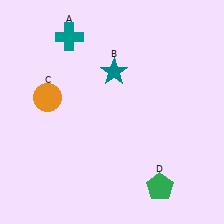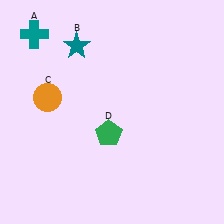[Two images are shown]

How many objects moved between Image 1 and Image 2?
3 objects moved between the two images.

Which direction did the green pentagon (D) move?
The green pentagon (D) moved up.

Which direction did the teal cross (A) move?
The teal cross (A) moved left.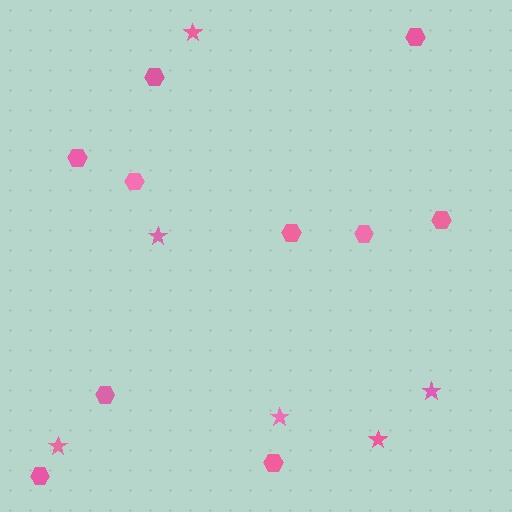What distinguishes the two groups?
There are 2 groups: one group of hexagons (10) and one group of stars (6).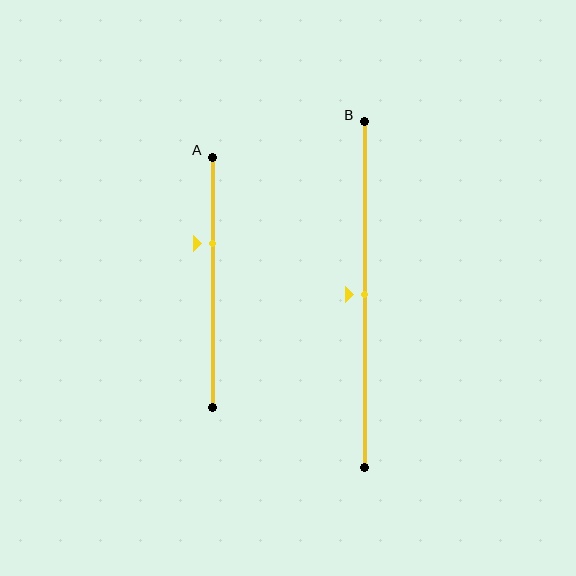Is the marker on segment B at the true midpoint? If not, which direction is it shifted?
Yes, the marker on segment B is at the true midpoint.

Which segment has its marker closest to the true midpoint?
Segment B has its marker closest to the true midpoint.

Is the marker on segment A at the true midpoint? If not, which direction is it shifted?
No, the marker on segment A is shifted upward by about 16% of the segment length.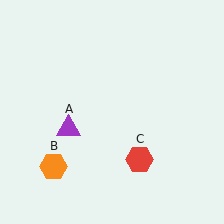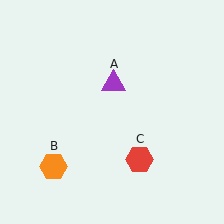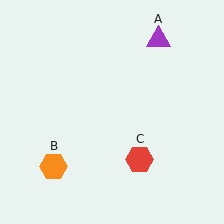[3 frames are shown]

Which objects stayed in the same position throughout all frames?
Orange hexagon (object B) and red hexagon (object C) remained stationary.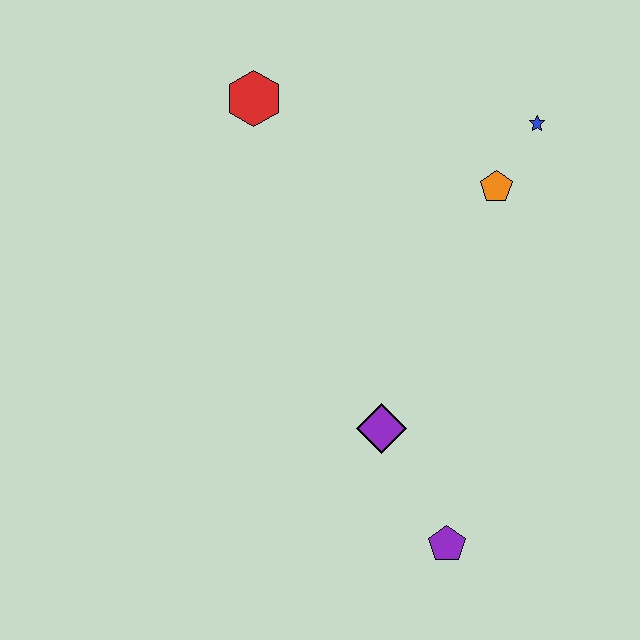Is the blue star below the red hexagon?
Yes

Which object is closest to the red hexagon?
The orange pentagon is closest to the red hexagon.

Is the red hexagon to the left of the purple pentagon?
Yes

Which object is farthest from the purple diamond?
The red hexagon is farthest from the purple diamond.